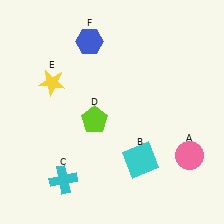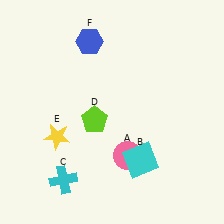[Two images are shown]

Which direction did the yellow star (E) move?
The yellow star (E) moved down.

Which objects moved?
The objects that moved are: the pink circle (A), the yellow star (E).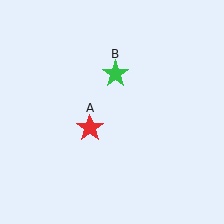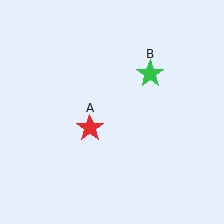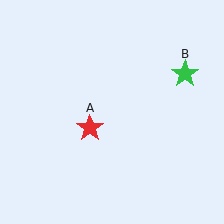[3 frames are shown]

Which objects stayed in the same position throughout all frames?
Red star (object A) remained stationary.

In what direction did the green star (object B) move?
The green star (object B) moved right.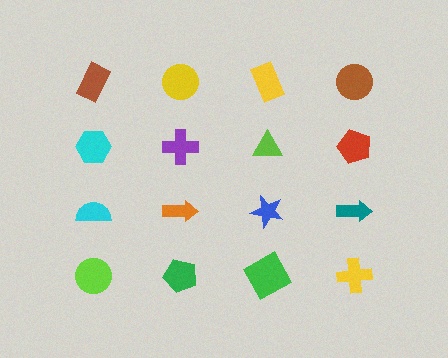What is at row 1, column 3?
A yellow rectangle.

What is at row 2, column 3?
A lime triangle.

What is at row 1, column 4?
A brown circle.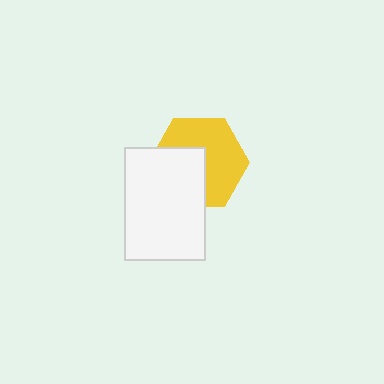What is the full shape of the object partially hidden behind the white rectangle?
The partially hidden object is a yellow hexagon.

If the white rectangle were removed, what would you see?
You would see the complete yellow hexagon.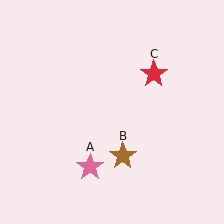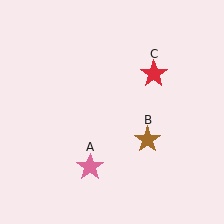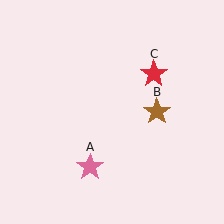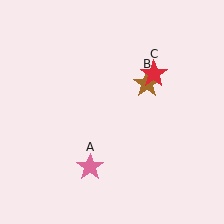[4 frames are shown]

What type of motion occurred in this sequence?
The brown star (object B) rotated counterclockwise around the center of the scene.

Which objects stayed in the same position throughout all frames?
Pink star (object A) and red star (object C) remained stationary.